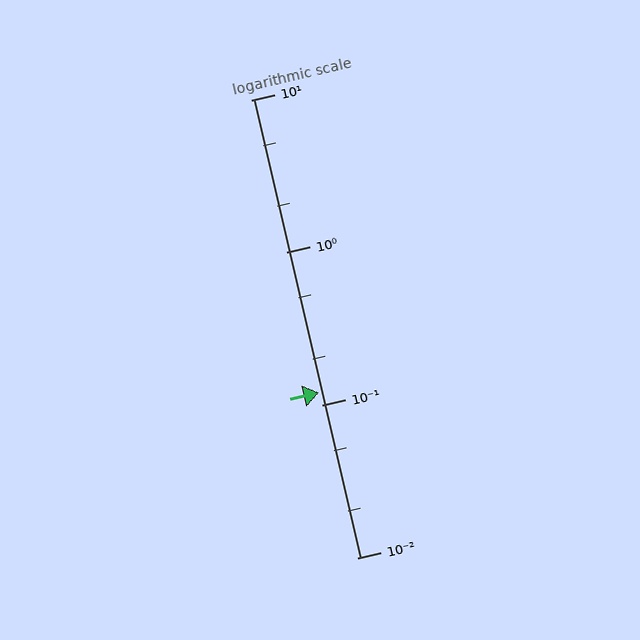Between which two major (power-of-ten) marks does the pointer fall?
The pointer is between 0.1 and 1.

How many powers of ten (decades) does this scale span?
The scale spans 3 decades, from 0.01 to 10.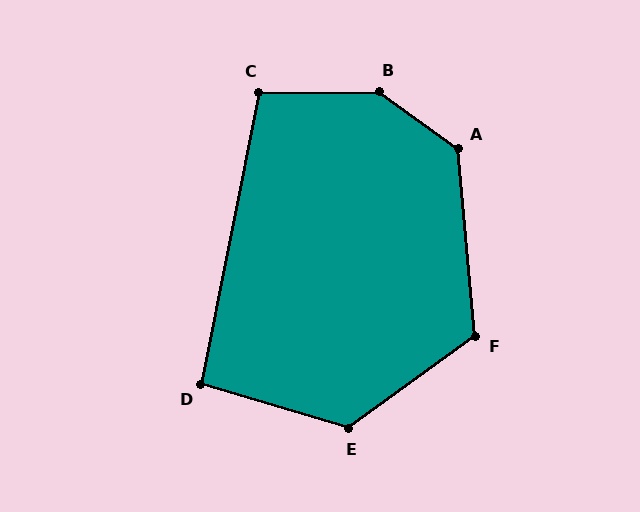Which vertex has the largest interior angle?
B, at approximately 144 degrees.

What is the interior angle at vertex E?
Approximately 127 degrees (obtuse).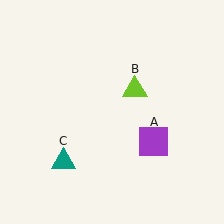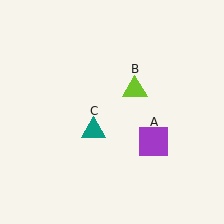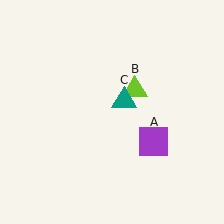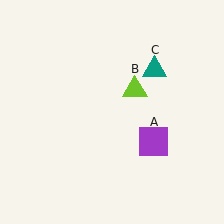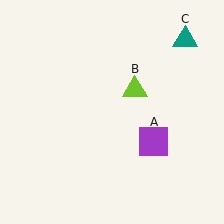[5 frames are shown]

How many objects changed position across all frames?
1 object changed position: teal triangle (object C).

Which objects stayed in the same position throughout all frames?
Purple square (object A) and lime triangle (object B) remained stationary.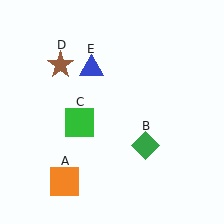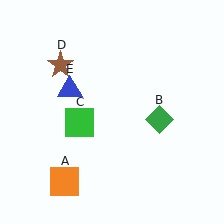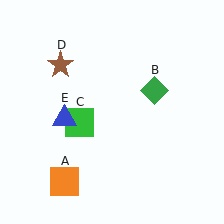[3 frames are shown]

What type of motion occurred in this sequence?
The green diamond (object B), blue triangle (object E) rotated counterclockwise around the center of the scene.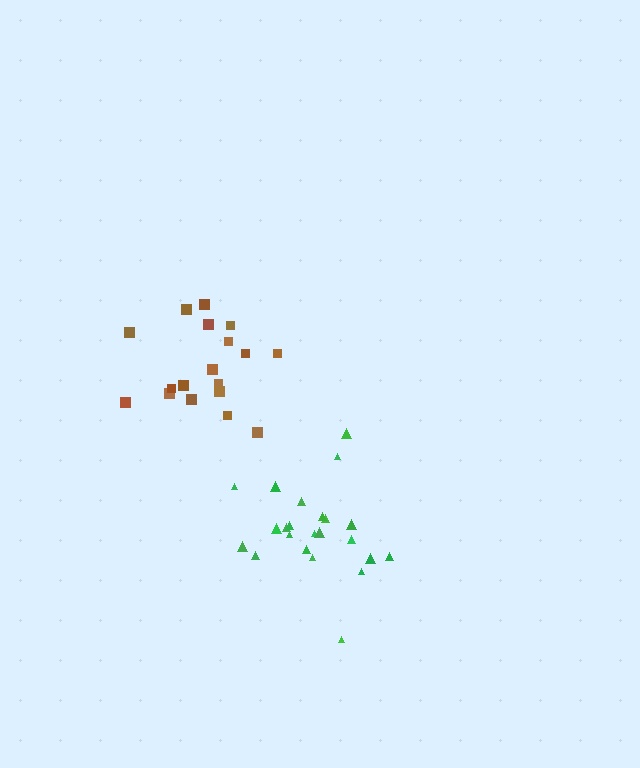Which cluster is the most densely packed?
Brown.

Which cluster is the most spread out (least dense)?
Green.